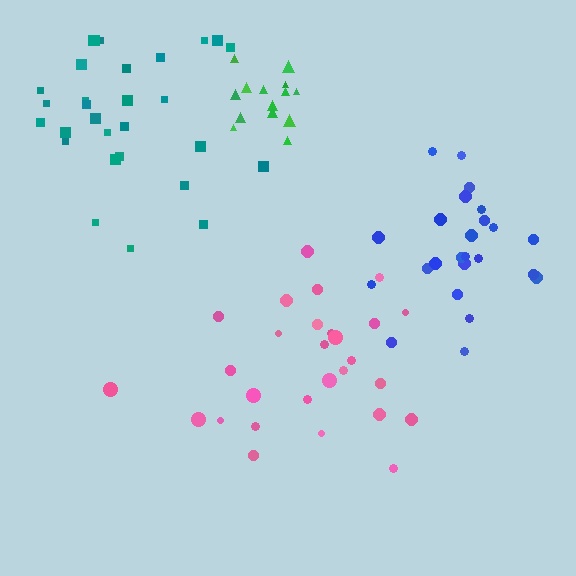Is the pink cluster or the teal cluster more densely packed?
Pink.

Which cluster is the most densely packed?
Green.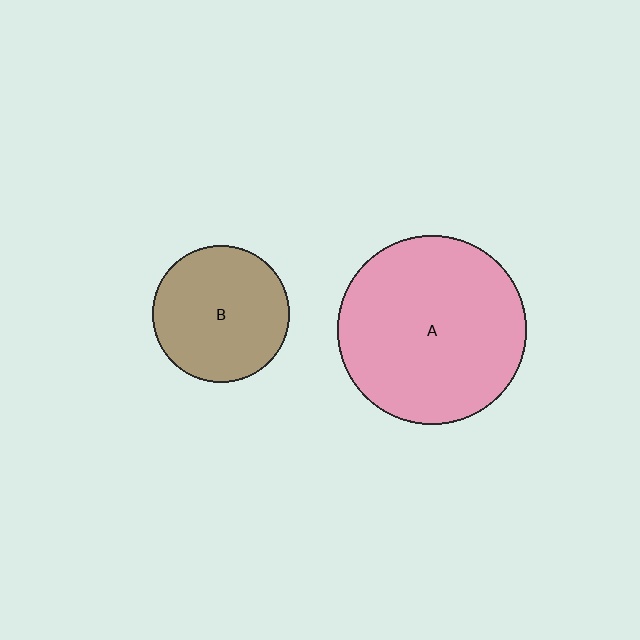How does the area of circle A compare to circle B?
Approximately 1.9 times.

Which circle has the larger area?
Circle A (pink).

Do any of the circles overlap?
No, none of the circles overlap.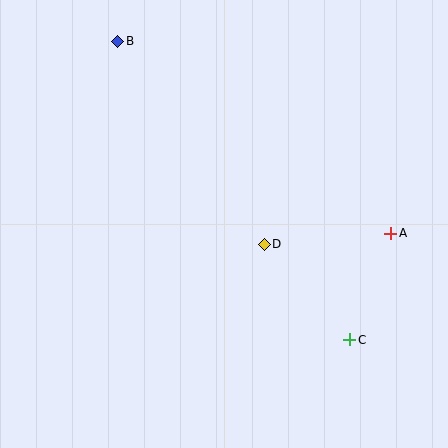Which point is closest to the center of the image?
Point D at (264, 244) is closest to the center.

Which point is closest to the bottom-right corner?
Point C is closest to the bottom-right corner.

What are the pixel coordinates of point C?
Point C is at (350, 340).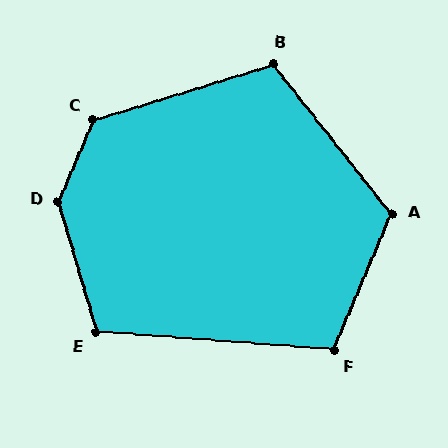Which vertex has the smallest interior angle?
F, at approximately 108 degrees.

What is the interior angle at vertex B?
Approximately 111 degrees (obtuse).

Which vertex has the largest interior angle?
D, at approximately 141 degrees.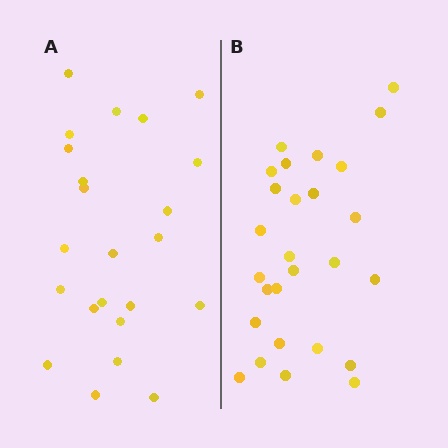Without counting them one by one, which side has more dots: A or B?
Region B (the right region) has more dots.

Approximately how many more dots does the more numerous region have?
Region B has about 4 more dots than region A.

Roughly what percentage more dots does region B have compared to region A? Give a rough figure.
About 15% more.